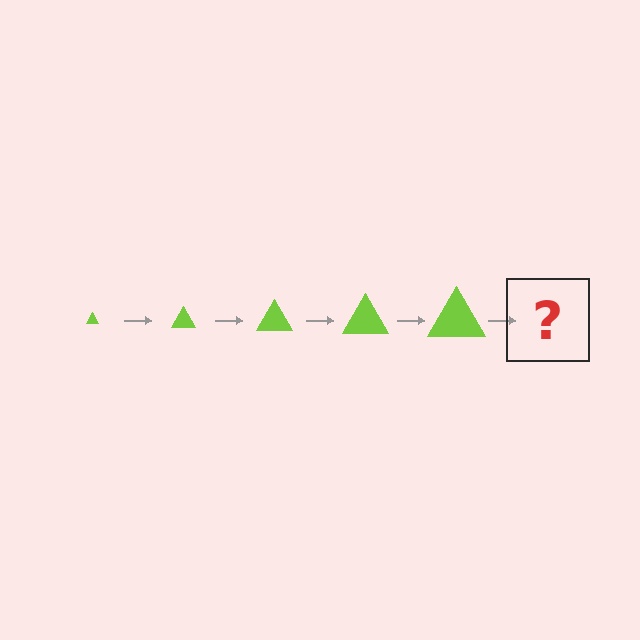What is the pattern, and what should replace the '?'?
The pattern is that the triangle gets progressively larger each step. The '?' should be a lime triangle, larger than the previous one.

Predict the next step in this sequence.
The next step is a lime triangle, larger than the previous one.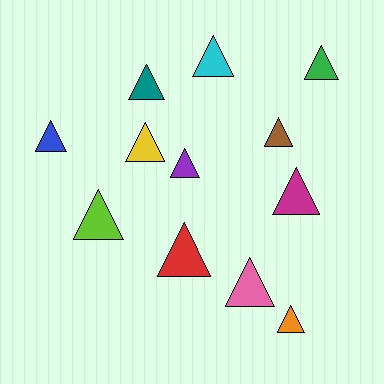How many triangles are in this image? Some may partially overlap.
There are 12 triangles.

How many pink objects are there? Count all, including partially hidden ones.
There is 1 pink object.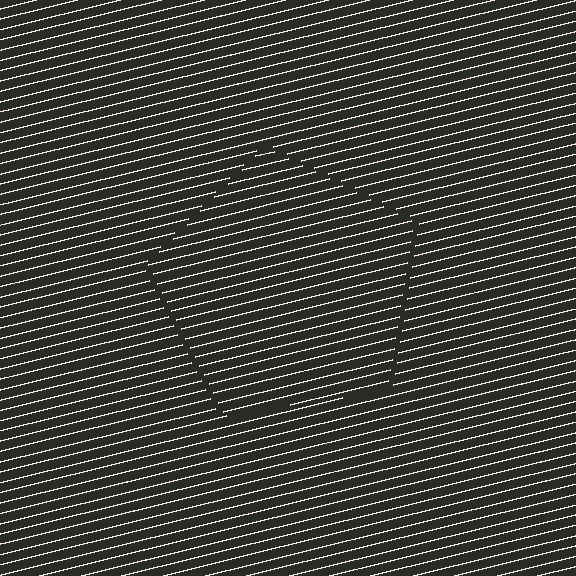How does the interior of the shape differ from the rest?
The interior of the shape contains the same grating, shifted by half a period — the contour is defined by the phase discontinuity where line-ends from the inner and outer gratings abut.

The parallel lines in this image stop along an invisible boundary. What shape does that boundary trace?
An illusory pentagon. The interior of the shape contains the same grating, shifted by half a period — the contour is defined by the phase discontinuity where line-ends from the inner and outer gratings abut.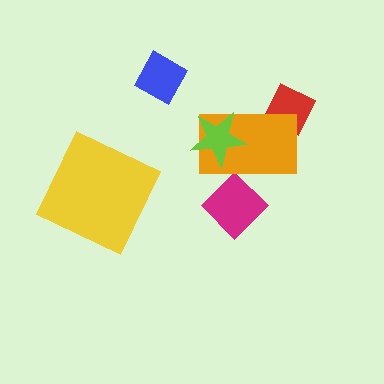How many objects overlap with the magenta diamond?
1 object overlaps with the magenta diamond.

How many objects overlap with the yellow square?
0 objects overlap with the yellow square.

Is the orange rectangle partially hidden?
Yes, it is partially covered by another shape.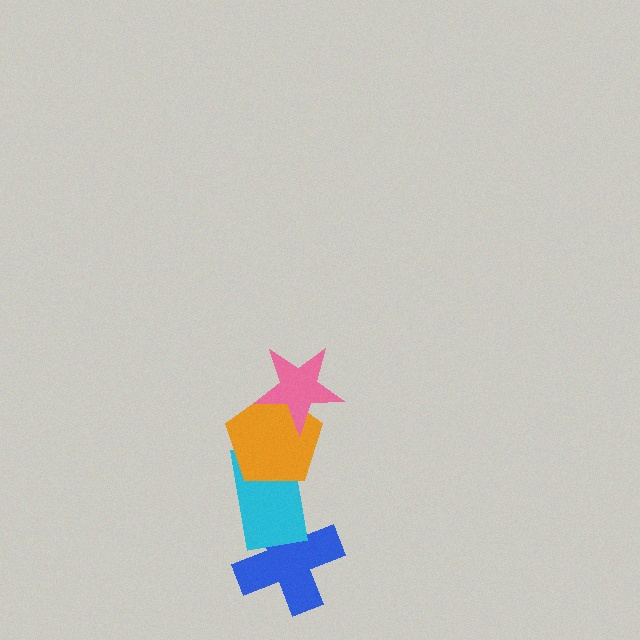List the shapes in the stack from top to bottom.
From top to bottom: the pink star, the orange pentagon, the cyan rectangle, the blue cross.